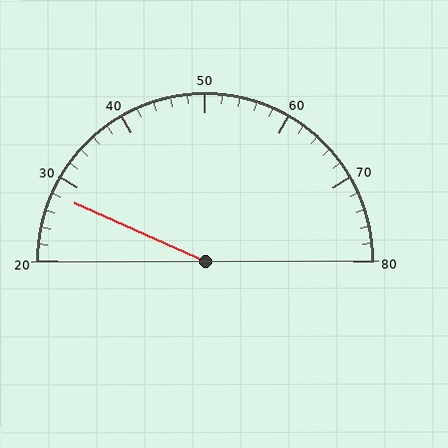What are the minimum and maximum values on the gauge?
The gauge ranges from 20 to 80.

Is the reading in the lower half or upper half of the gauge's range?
The reading is in the lower half of the range (20 to 80).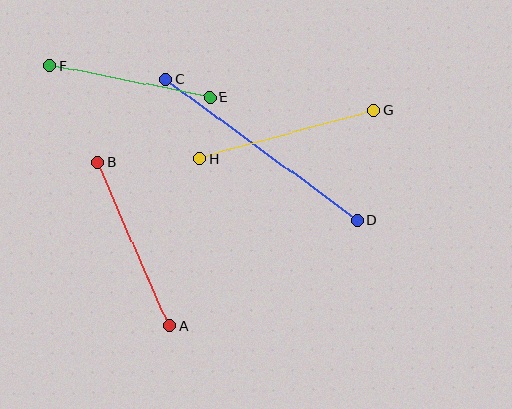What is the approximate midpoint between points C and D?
The midpoint is at approximately (262, 150) pixels.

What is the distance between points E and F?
The distance is approximately 163 pixels.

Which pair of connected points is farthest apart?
Points C and D are farthest apart.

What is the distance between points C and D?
The distance is approximately 238 pixels.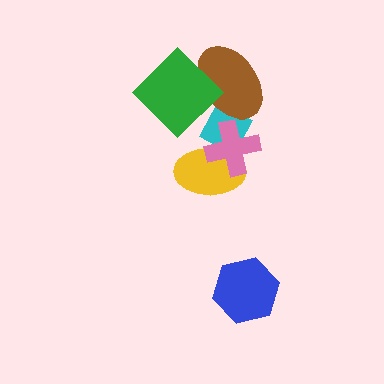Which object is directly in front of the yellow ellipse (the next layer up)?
The cyan diamond is directly in front of the yellow ellipse.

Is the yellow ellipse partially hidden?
Yes, it is partially covered by another shape.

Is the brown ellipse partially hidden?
Yes, it is partially covered by another shape.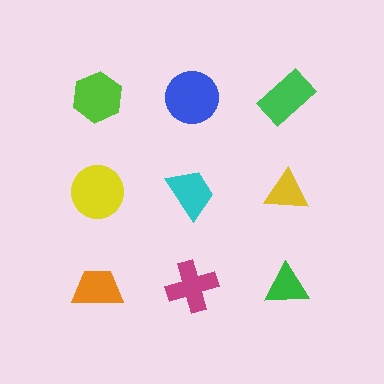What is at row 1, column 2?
A blue circle.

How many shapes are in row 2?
3 shapes.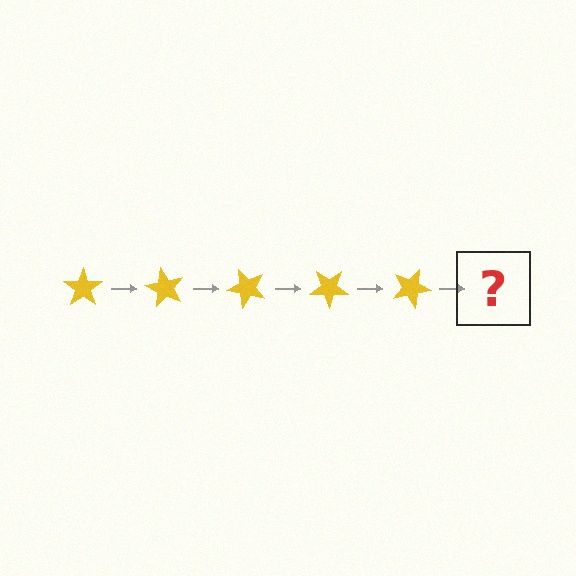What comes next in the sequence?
The next element should be a yellow star rotated 300 degrees.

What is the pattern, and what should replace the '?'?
The pattern is that the star rotates 60 degrees each step. The '?' should be a yellow star rotated 300 degrees.